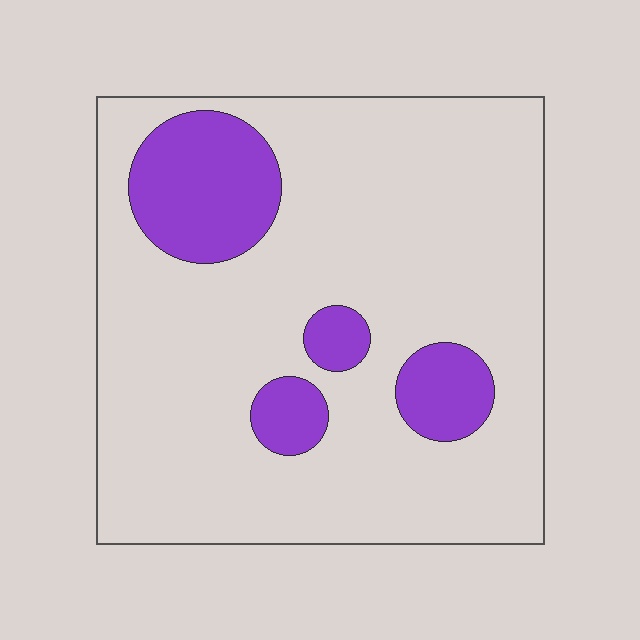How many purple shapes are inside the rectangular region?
4.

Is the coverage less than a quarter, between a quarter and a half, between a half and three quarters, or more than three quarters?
Less than a quarter.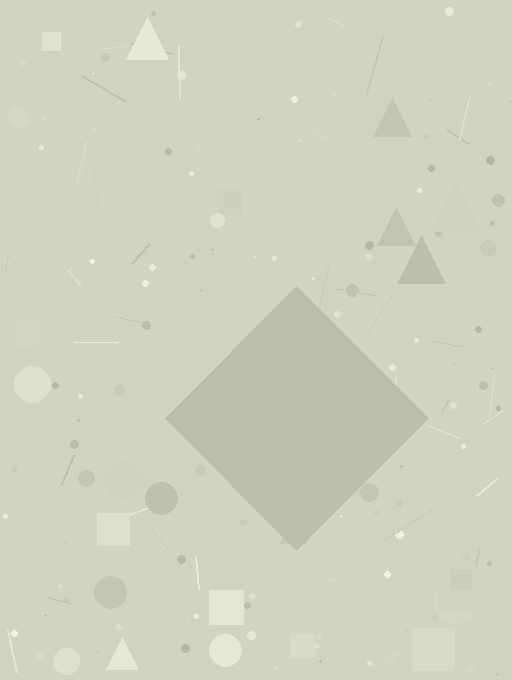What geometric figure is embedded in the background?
A diamond is embedded in the background.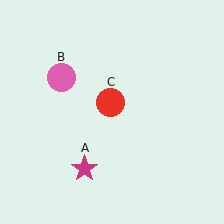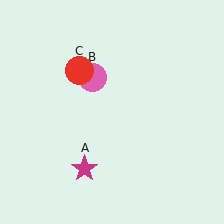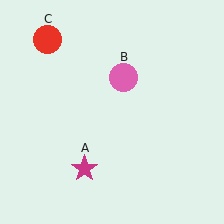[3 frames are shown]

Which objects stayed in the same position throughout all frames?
Magenta star (object A) remained stationary.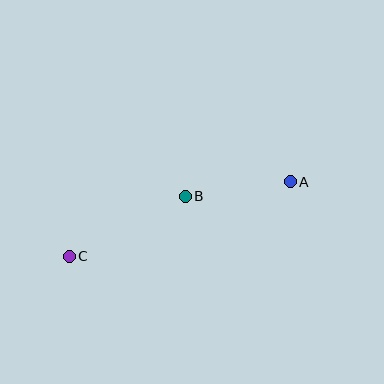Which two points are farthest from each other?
Points A and C are farthest from each other.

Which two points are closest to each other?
Points A and B are closest to each other.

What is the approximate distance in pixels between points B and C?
The distance between B and C is approximately 131 pixels.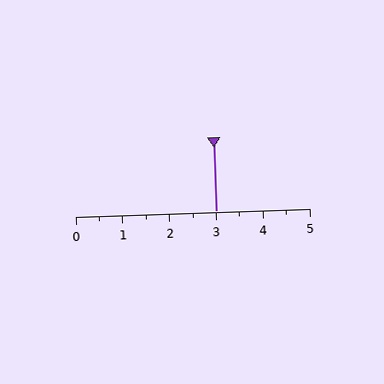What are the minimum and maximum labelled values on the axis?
The axis runs from 0 to 5.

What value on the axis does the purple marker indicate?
The marker indicates approximately 3.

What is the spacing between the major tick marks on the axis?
The major ticks are spaced 1 apart.